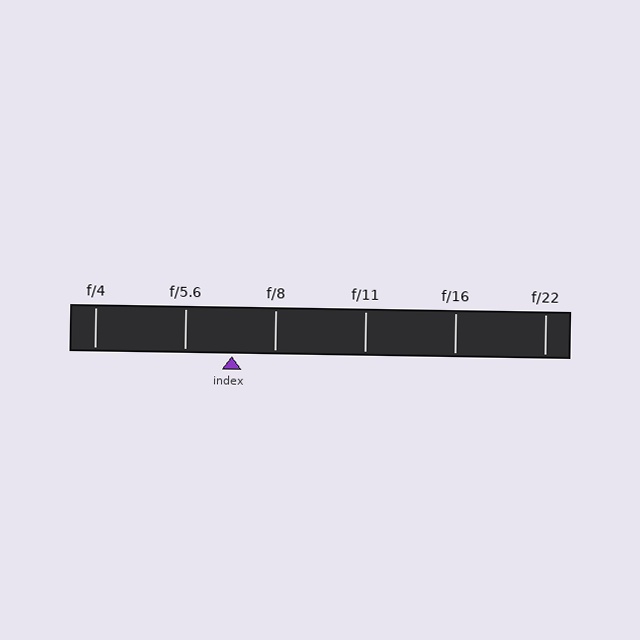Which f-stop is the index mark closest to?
The index mark is closest to f/8.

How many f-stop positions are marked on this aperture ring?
There are 6 f-stop positions marked.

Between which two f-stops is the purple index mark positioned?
The index mark is between f/5.6 and f/8.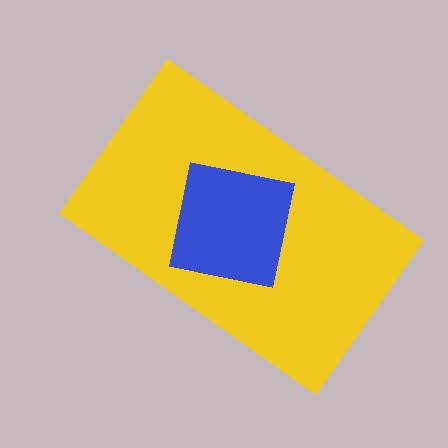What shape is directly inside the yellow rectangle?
The blue square.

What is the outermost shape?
The yellow rectangle.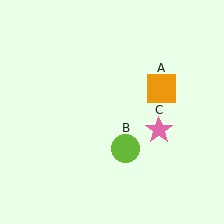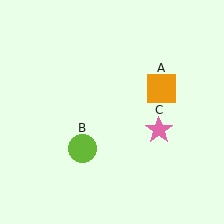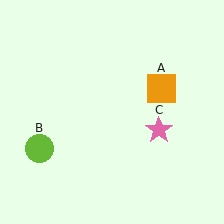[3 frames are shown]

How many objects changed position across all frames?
1 object changed position: lime circle (object B).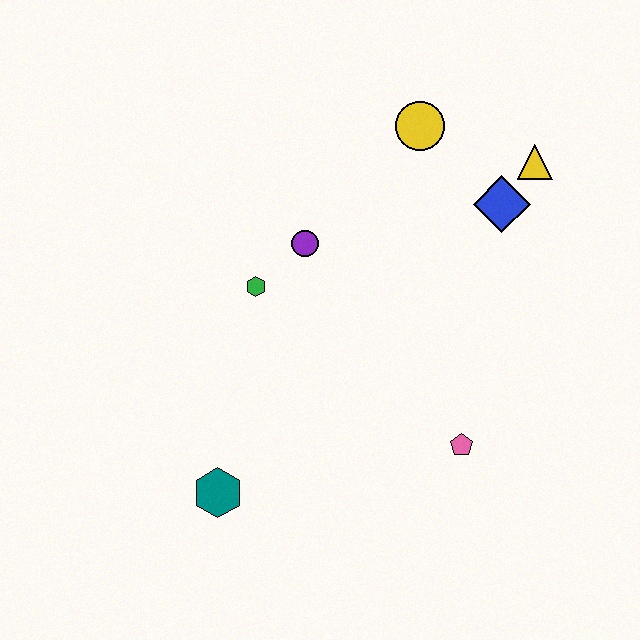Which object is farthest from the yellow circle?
The teal hexagon is farthest from the yellow circle.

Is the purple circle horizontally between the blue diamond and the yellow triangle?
No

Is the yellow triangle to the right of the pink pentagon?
Yes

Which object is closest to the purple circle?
The green hexagon is closest to the purple circle.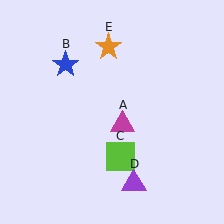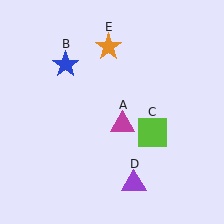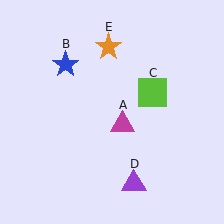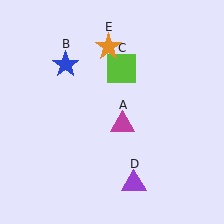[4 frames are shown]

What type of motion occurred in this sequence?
The lime square (object C) rotated counterclockwise around the center of the scene.